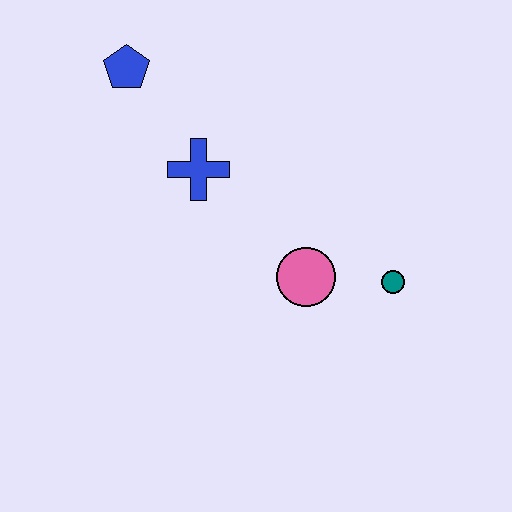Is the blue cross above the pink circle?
Yes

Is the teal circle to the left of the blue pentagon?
No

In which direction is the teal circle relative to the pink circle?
The teal circle is to the right of the pink circle.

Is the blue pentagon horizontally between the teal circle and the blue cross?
No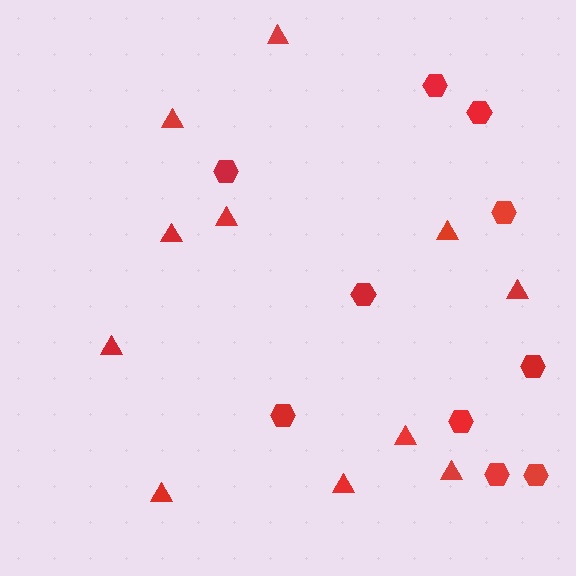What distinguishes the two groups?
There are 2 groups: one group of hexagons (10) and one group of triangles (11).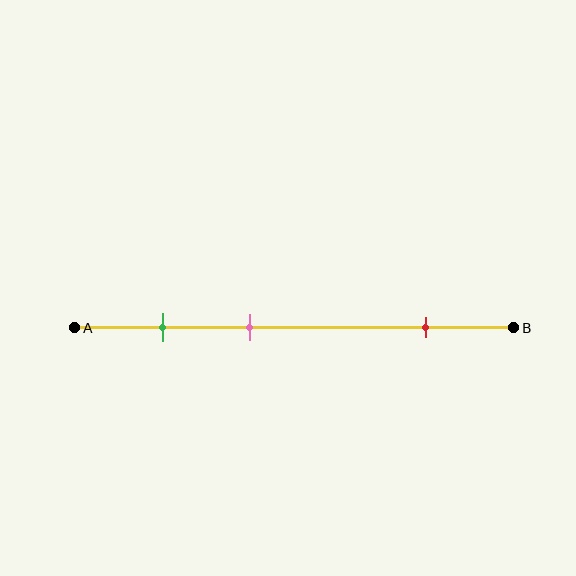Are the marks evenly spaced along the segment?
No, the marks are not evenly spaced.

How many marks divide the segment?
There are 3 marks dividing the segment.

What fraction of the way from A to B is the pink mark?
The pink mark is approximately 40% (0.4) of the way from A to B.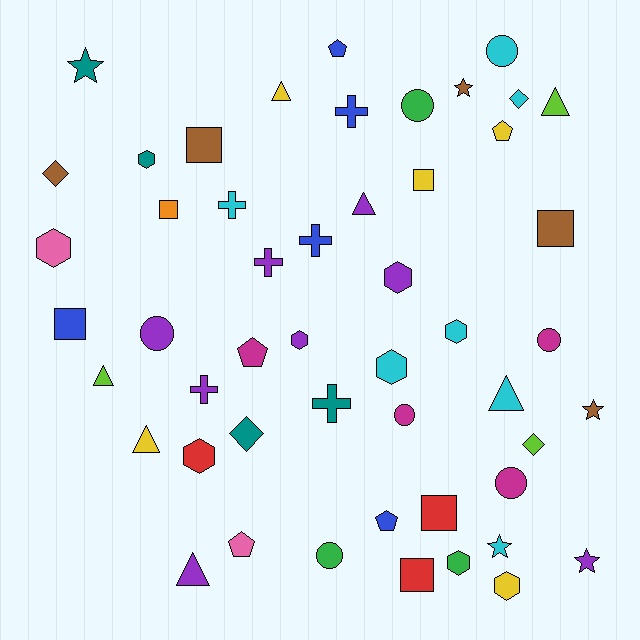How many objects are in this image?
There are 50 objects.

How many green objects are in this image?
There are 3 green objects.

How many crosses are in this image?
There are 6 crosses.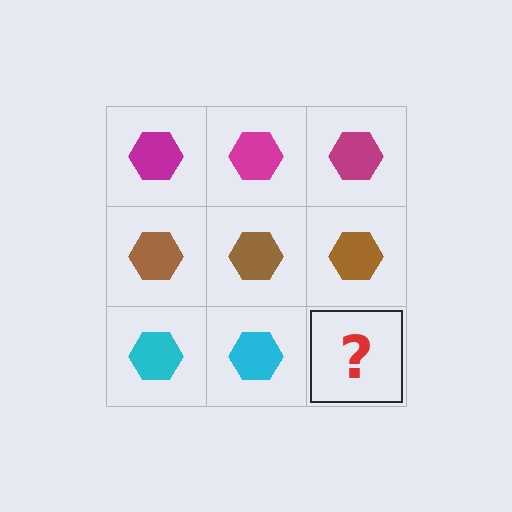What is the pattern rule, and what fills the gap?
The rule is that each row has a consistent color. The gap should be filled with a cyan hexagon.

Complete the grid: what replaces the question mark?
The question mark should be replaced with a cyan hexagon.